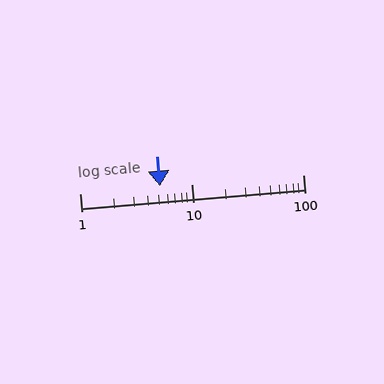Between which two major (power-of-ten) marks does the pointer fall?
The pointer is between 1 and 10.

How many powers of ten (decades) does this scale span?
The scale spans 2 decades, from 1 to 100.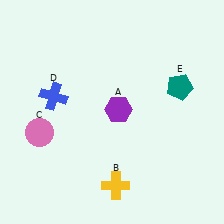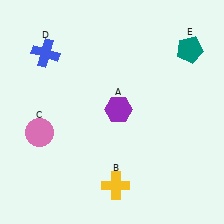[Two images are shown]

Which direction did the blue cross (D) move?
The blue cross (D) moved up.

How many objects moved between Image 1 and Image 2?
2 objects moved between the two images.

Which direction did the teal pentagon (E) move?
The teal pentagon (E) moved up.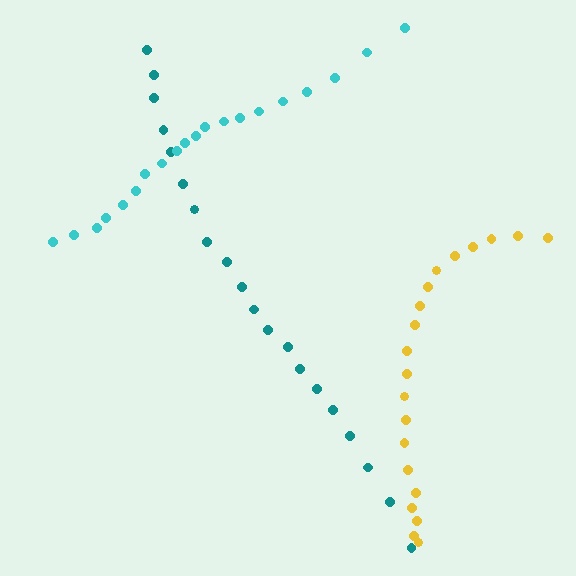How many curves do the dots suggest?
There are 3 distinct paths.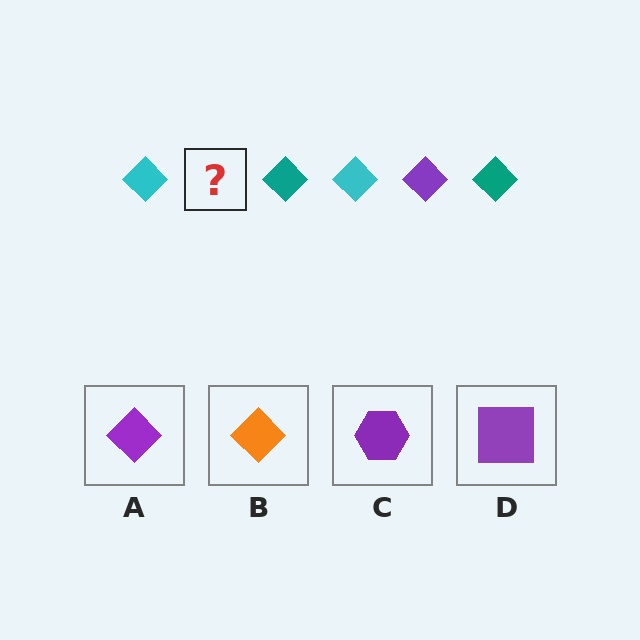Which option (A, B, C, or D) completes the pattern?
A.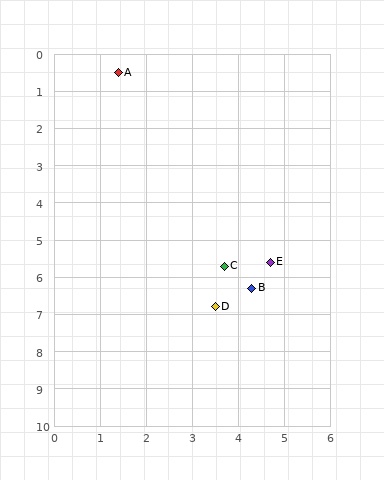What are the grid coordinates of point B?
Point B is at approximately (4.3, 6.3).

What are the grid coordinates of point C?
Point C is at approximately (3.7, 5.7).